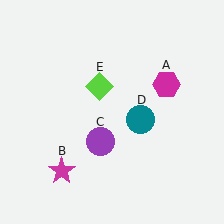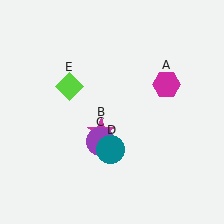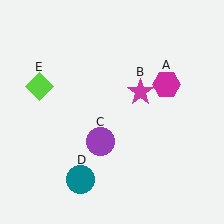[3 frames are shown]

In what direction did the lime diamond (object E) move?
The lime diamond (object E) moved left.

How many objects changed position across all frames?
3 objects changed position: magenta star (object B), teal circle (object D), lime diamond (object E).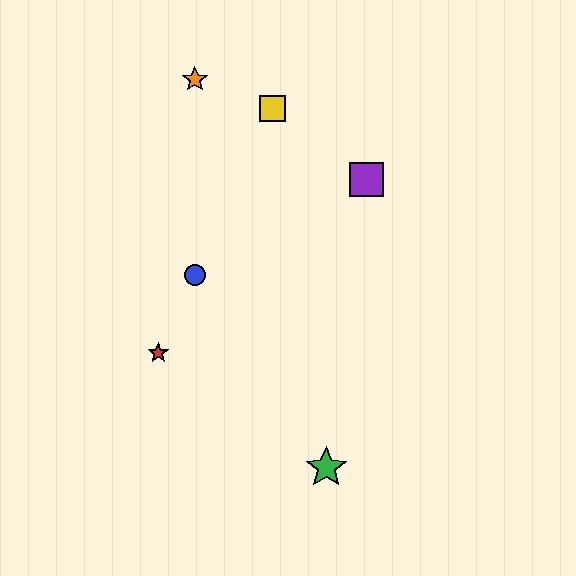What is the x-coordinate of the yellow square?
The yellow square is at x≈272.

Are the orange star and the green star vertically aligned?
No, the orange star is at x≈195 and the green star is at x≈326.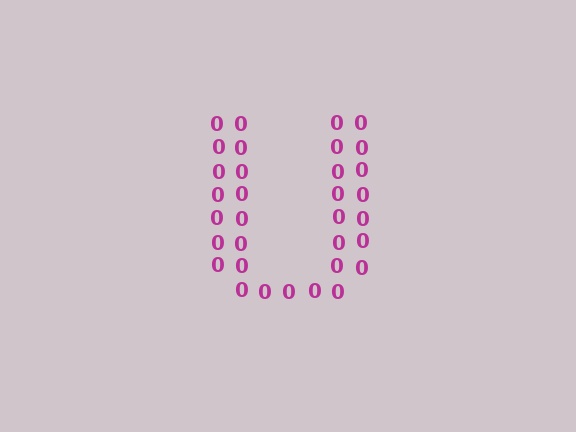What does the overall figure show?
The overall figure shows the letter U.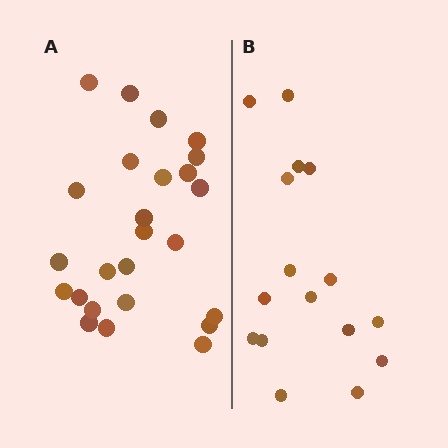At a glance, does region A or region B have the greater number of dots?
Region A (the left region) has more dots.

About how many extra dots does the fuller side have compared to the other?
Region A has roughly 8 or so more dots than region B.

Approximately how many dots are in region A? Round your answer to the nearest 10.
About 20 dots. (The exact count is 25, which rounds to 20.)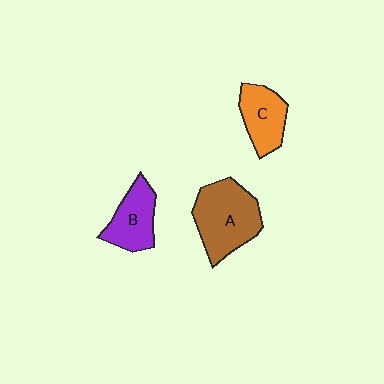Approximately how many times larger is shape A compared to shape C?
Approximately 1.6 times.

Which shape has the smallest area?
Shape C (orange).